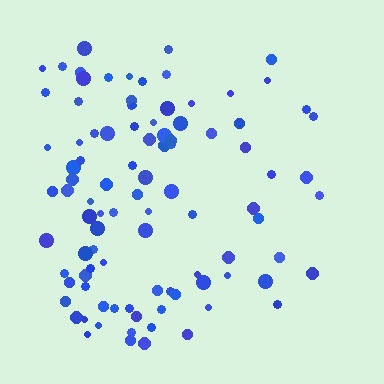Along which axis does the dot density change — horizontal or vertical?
Horizontal.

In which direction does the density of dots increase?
From right to left, with the left side densest.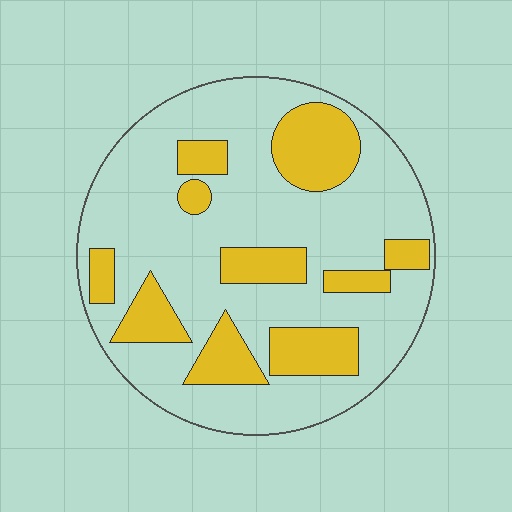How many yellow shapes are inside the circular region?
10.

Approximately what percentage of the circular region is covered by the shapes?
Approximately 25%.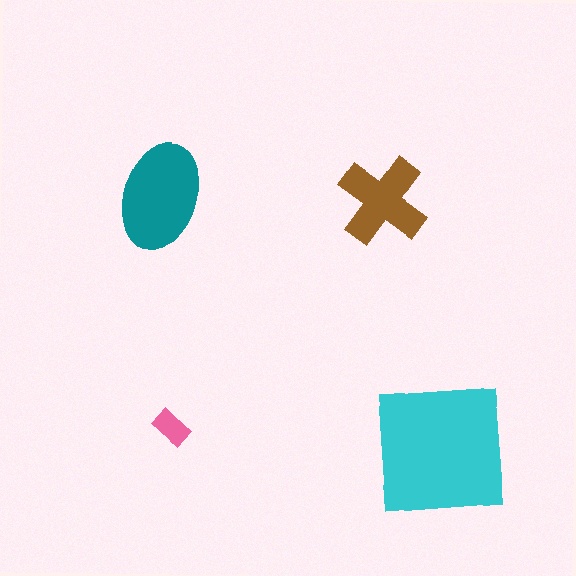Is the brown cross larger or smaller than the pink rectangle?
Larger.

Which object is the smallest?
The pink rectangle.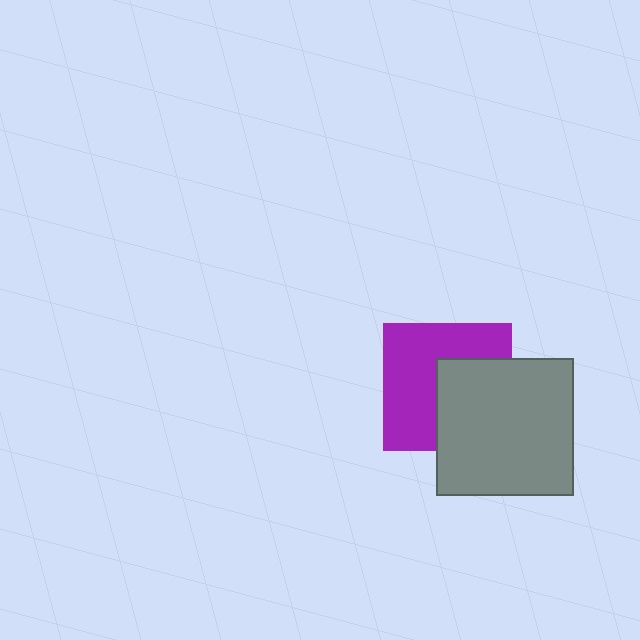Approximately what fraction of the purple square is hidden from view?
Roughly 44% of the purple square is hidden behind the gray square.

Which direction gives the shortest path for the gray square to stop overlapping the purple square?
Moving right gives the shortest separation.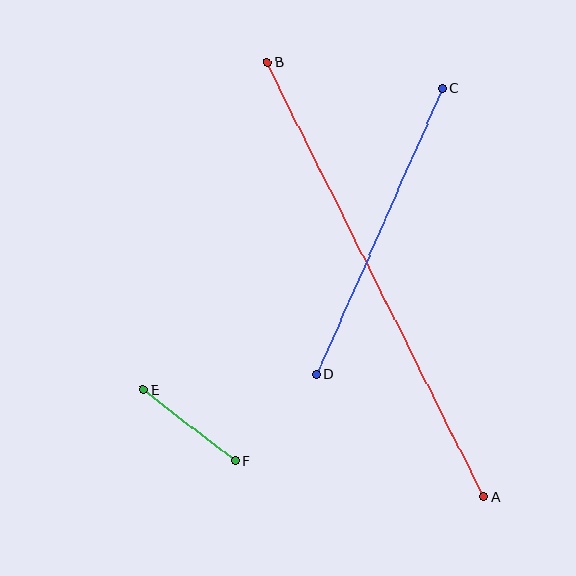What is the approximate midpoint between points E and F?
The midpoint is at approximately (189, 425) pixels.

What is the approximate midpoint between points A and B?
The midpoint is at approximately (376, 280) pixels.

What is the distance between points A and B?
The distance is approximately 485 pixels.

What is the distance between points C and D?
The distance is approximately 313 pixels.